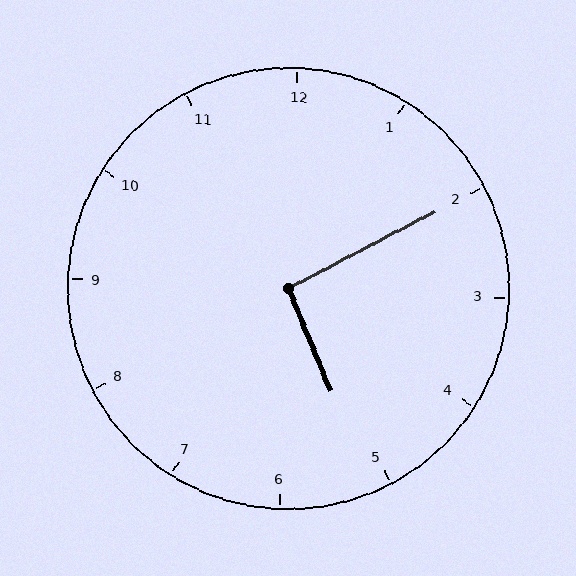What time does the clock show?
5:10.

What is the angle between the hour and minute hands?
Approximately 95 degrees.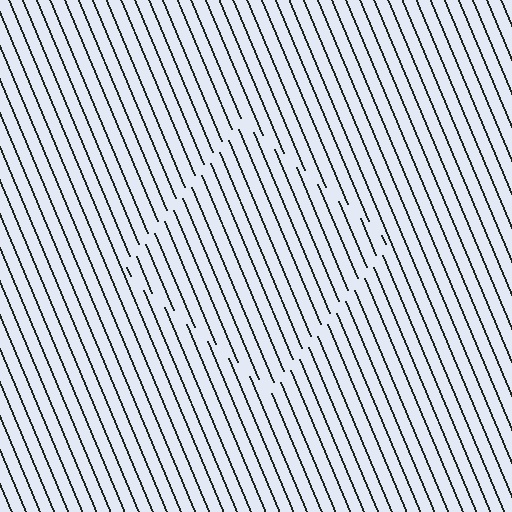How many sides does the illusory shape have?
4 sides — the line-ends trace a square.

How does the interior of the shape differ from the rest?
The interior of the shape contains the same grating, shifted by half a period — the contour is defined by the phase discontinuity where line-ends from the inner and outer gratings abut.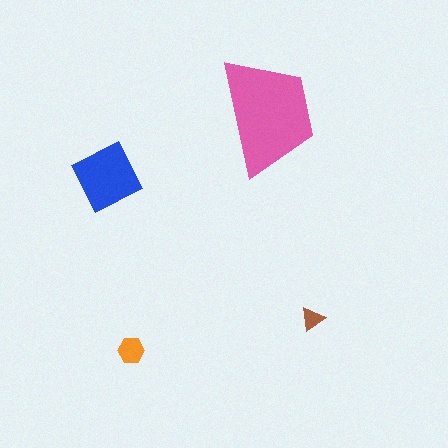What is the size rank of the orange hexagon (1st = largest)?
3rd.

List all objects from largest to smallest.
The pink trapezoid, the blue diamond, the orange hexagon, the brown triangle.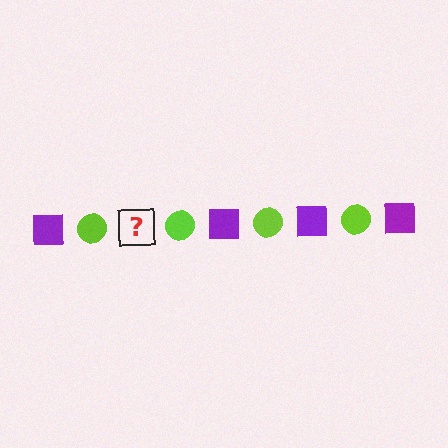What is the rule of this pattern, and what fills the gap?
The rule is that the pattern alternates between purple square and lime circle. The gap should be filled with a purple square.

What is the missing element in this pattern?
The missing element is a purple square.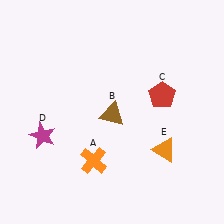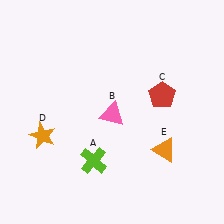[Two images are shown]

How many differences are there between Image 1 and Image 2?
There are 3 differences between the two images.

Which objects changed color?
A changed from orange to lime. B changed from brown to pink. D changed from magenta to orange.